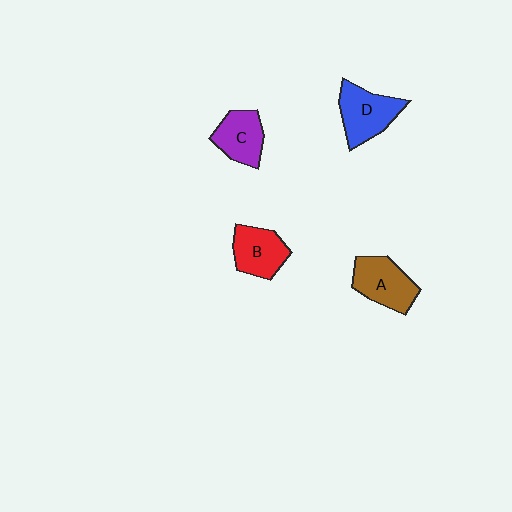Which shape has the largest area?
Shape D (blue).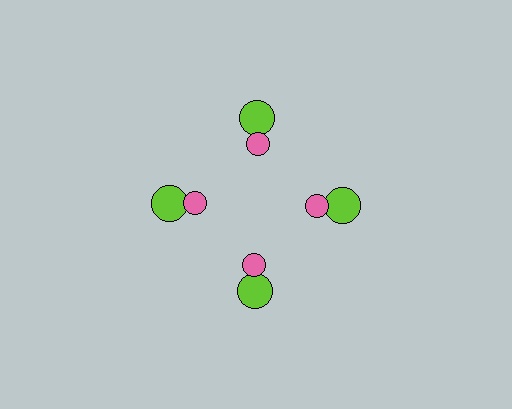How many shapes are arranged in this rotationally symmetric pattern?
There are 8 shapes, arranged in 4 groups of 2.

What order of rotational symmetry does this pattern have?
This pattern has 4-fold rotational symmetry.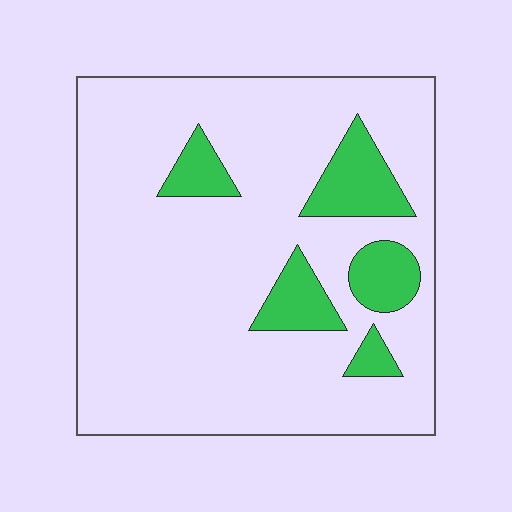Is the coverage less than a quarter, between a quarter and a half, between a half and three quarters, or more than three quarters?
Less than a quarter.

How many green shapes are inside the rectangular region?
5.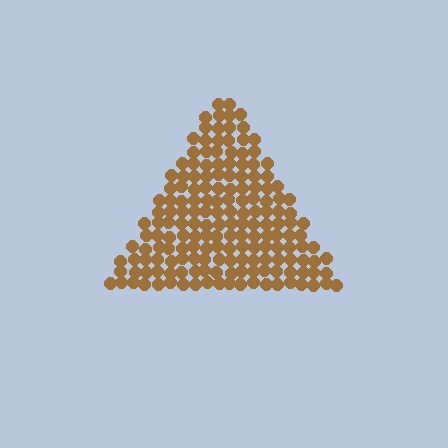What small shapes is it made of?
It is made of small circles.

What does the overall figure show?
The overall figure shows a triangle.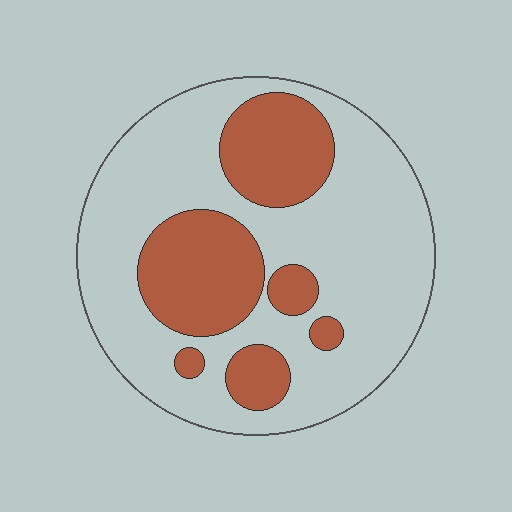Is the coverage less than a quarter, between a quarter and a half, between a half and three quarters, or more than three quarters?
Between a quarter and a half.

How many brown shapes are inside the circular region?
6.